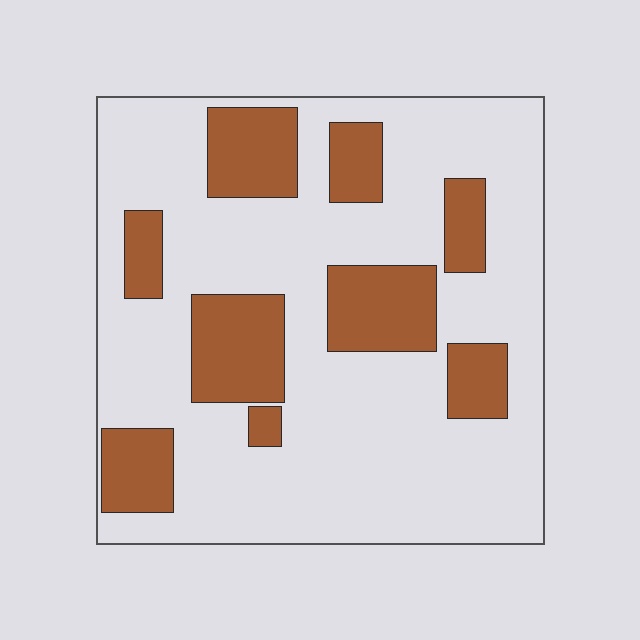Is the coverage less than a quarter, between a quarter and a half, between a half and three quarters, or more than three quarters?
Between a quarter and a half.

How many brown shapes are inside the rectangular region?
9.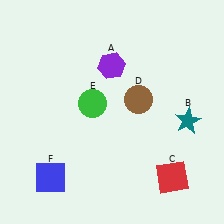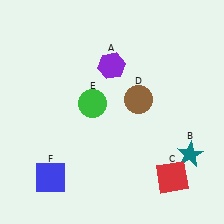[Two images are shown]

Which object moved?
The teal star (B) moved down.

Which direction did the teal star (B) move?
The teal star (B) moved down.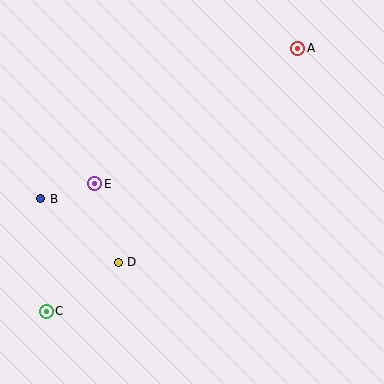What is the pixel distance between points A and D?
The distance between A and D is 279 pixels.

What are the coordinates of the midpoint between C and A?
The midpoint between C and A is at (172, 180).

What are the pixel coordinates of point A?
Point A is at (298, 48).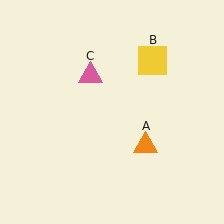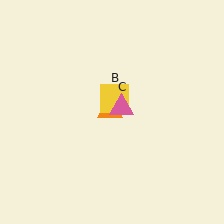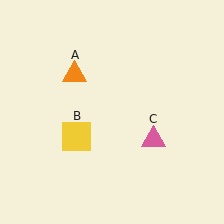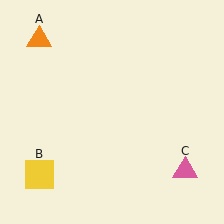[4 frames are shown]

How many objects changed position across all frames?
3 objects changed position: orange triangle (object A), yellow square (object B), pink triangle (object C).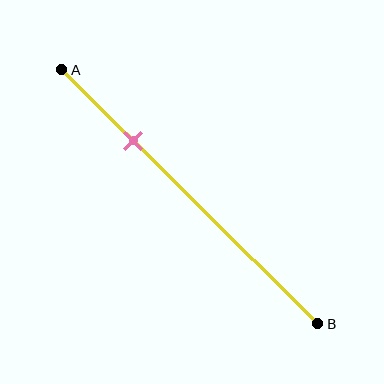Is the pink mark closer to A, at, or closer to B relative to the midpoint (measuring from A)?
The pink mark is closer to point A than the midpoint of segment AB.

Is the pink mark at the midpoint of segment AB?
No, the mark is at about 30% from A, not at the 50% midpoint.